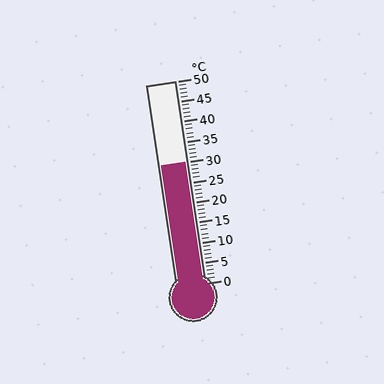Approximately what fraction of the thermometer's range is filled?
The thermometer is filled to approximately 60% of its range.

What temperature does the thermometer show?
The thermometer shows approximately 30°C.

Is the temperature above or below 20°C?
The temperature is above 20°C.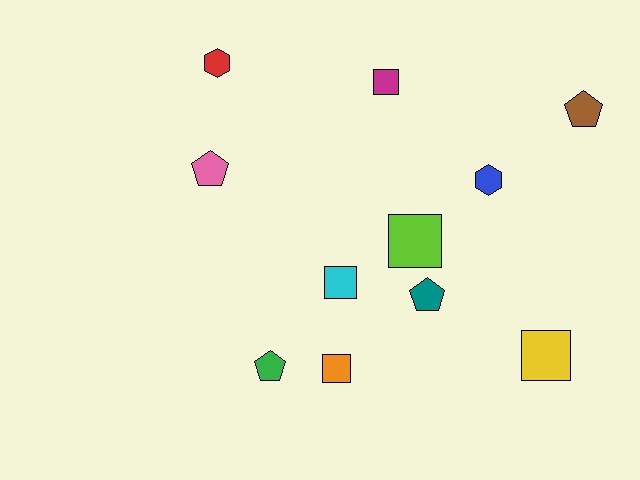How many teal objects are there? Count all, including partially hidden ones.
There is 1 teal object.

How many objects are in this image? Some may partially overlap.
There are 11 objects.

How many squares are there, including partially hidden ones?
There are 5 squares.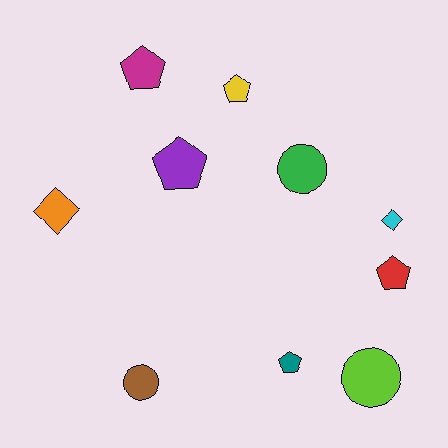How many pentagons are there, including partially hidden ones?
There are 5 pentagons.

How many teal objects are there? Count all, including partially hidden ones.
There is 1 teal object.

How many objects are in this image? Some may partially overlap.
There are 10 objects.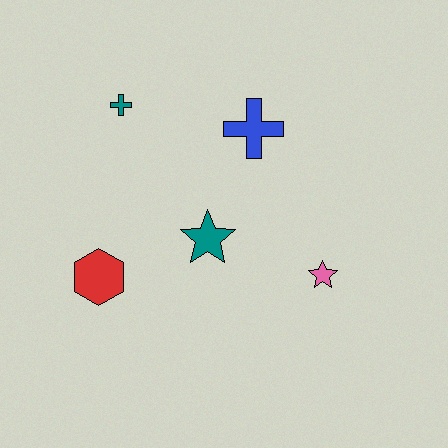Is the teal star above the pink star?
Yes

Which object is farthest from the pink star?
The teal cross is farthest from the pink star.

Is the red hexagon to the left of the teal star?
Yes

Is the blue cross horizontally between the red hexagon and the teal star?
No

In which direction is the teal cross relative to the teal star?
The teal cross is above the teal star.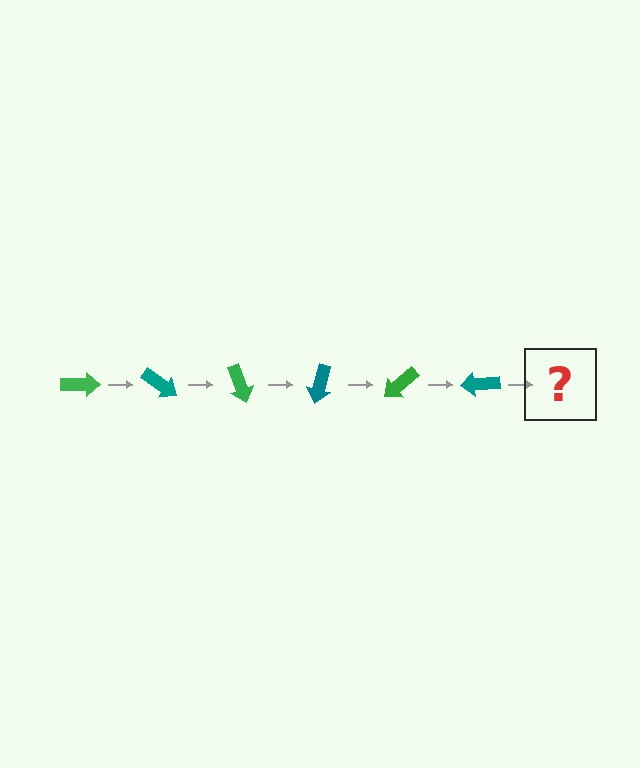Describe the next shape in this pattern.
It should be a green arrow, rotated 210 degrees from the start.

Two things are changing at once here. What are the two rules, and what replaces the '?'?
The two rules are that it rotates 35 degrees each step and the color cycles through green and teal. The '?' should be a green arrow, rotated 210 degrees from the start.